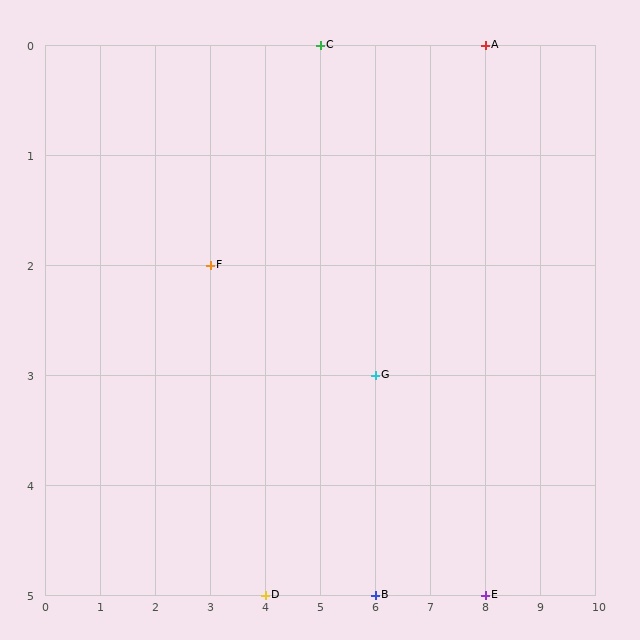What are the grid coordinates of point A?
Point A is at grid coordinates (8, 0).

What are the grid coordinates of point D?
Point D is at grid coordinates (4, 5).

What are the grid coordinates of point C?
Point C is at grid coordinates (5, 0).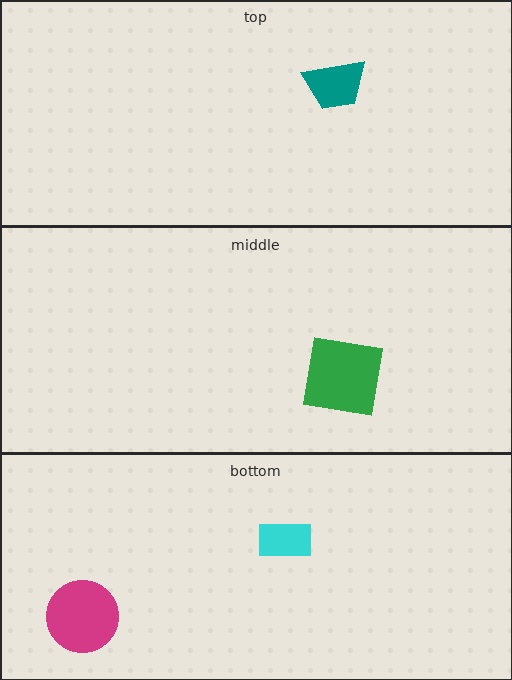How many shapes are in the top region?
1.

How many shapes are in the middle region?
1.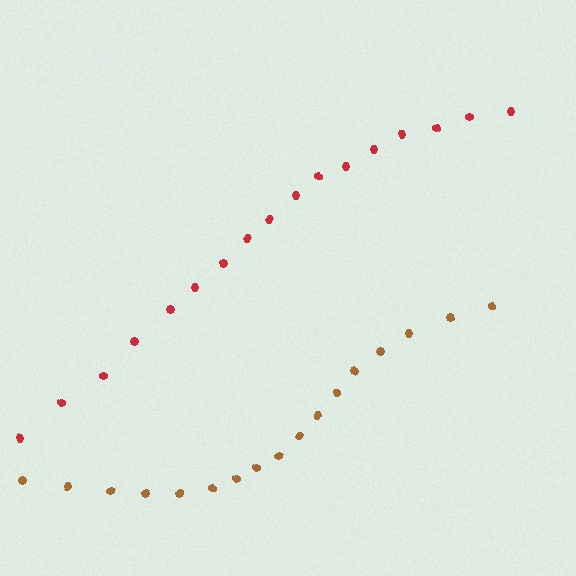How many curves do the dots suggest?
There are 2 distinct paths.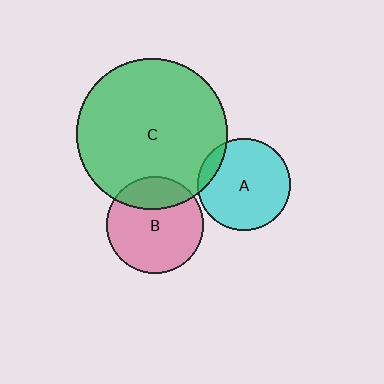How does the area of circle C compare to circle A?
Approximately 2.7 times.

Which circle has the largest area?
Circle C (green).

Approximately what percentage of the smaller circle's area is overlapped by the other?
Approximately 25%.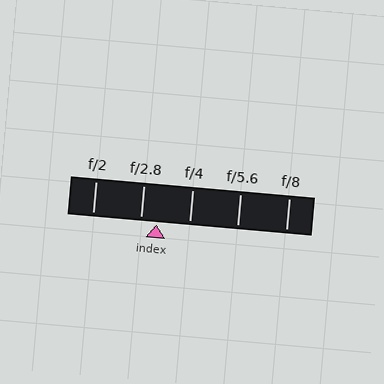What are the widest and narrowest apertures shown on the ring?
The widest aperture shown is f/2 and the narrowest is f/8.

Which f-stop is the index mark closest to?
The index mark is closest to f/2.8.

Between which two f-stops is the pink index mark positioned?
The index mark is between f/2.8 and f/4.